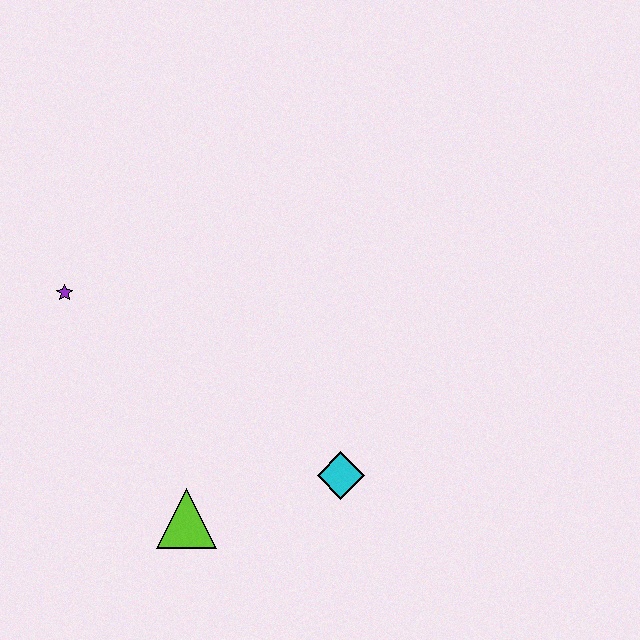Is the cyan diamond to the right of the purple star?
Yes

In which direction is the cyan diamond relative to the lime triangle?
The cyan diamond is to the right of the lime triangle.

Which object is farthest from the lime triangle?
The purple star is farthest from the lime triangle.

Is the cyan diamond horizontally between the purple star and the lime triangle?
No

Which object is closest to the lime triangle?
The cyan diamond is closest to the lime triangle.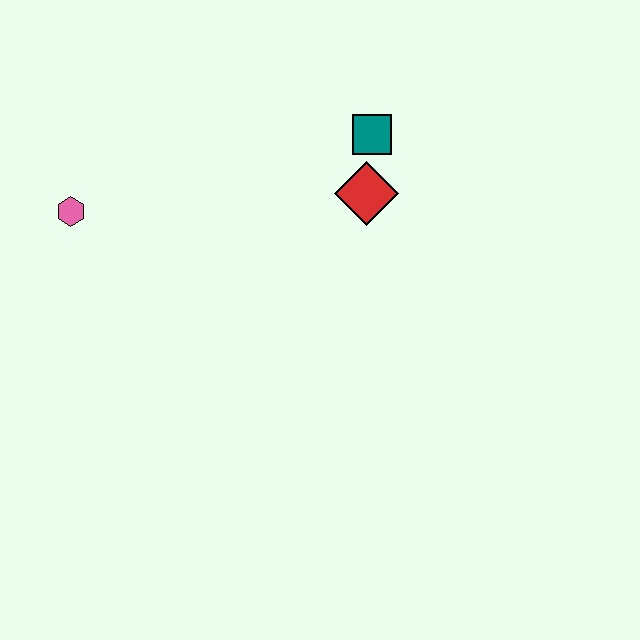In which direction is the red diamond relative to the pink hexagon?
The red diamond is to the right of the pink hexagon.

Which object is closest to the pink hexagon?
The red diamond is closest to the pink hexagon.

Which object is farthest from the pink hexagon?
The teal square is farthest from the pink hexagon.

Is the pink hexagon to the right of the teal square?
No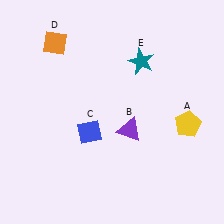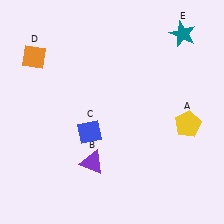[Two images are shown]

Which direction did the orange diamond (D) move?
The orange diamond (D) moved left.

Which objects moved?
The objects that moved are: the purple triangle (B), the orange diamond (D), the teal star (E).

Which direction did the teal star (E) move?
The teal star (E) moved right.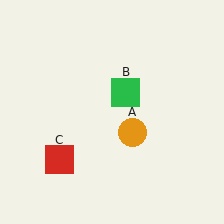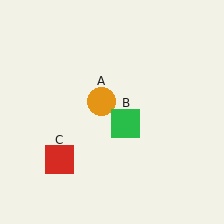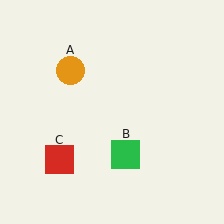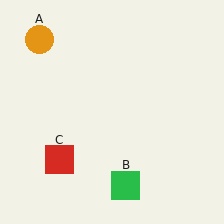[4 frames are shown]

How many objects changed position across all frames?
2 objects changed position: orange circle (object A), green square (object B).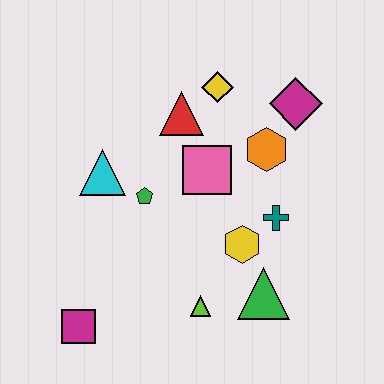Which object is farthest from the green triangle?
The yellow diamond is farthest from the green triangle.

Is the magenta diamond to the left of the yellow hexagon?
No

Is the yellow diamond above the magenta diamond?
Yes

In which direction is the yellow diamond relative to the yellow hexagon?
The yellow diamond is above the yellow hexagon.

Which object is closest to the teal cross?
The yellow hexagon is closest to the teal cross.